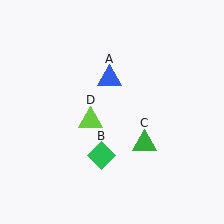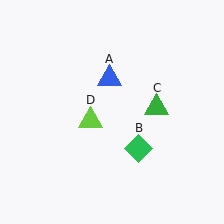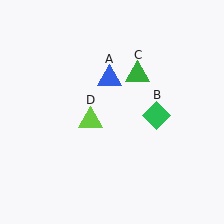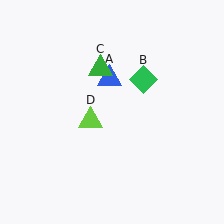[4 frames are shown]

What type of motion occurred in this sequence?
The green diamond (object B), green triangle (object C) rotated counterclockwise around the center of the scene.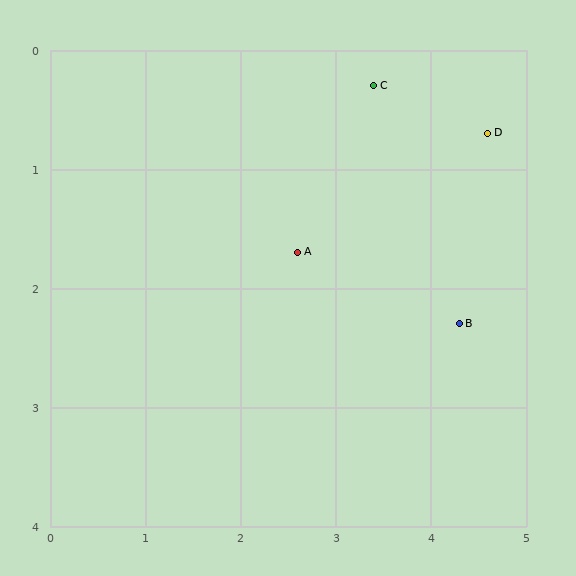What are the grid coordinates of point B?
Point B is at approximately (4.3, 2.3).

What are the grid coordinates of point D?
Point D is at approximately (4.6, 0.7).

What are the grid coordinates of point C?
Point C is at approximately (3.4, 0.3).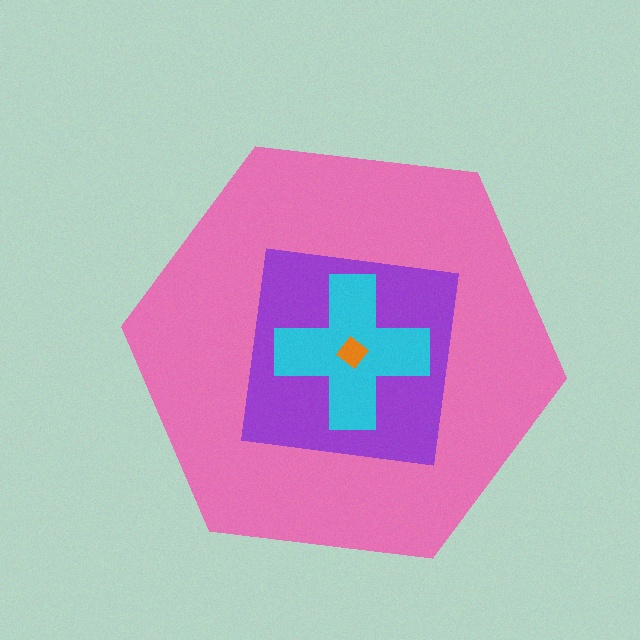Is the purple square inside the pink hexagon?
Yes.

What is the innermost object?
The orange diamond.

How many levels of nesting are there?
4.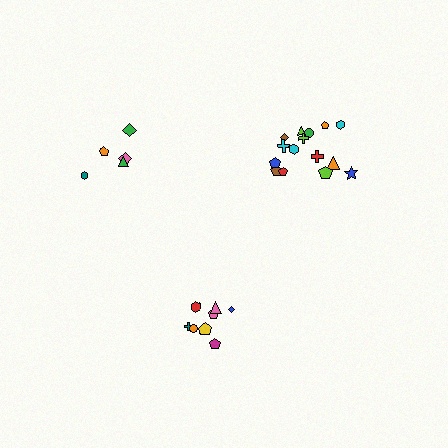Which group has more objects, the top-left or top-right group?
The top-right group.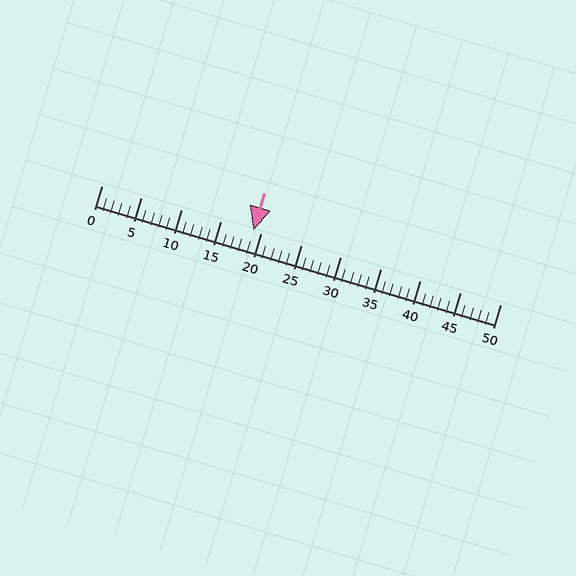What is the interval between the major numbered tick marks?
The major tick marks are spaced 5 units apart.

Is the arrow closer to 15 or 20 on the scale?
The arrow is closer to 20.